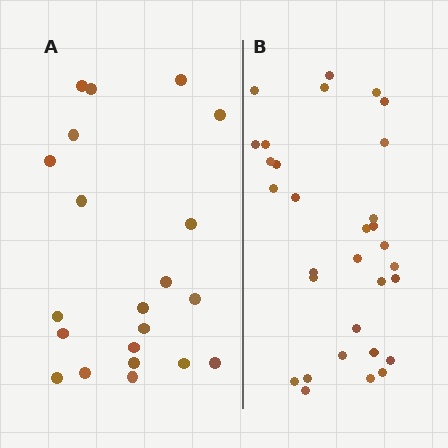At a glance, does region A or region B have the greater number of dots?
Region B (the right region) has more dots.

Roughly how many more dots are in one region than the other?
Region B has roughly 10 or so more dots than region A.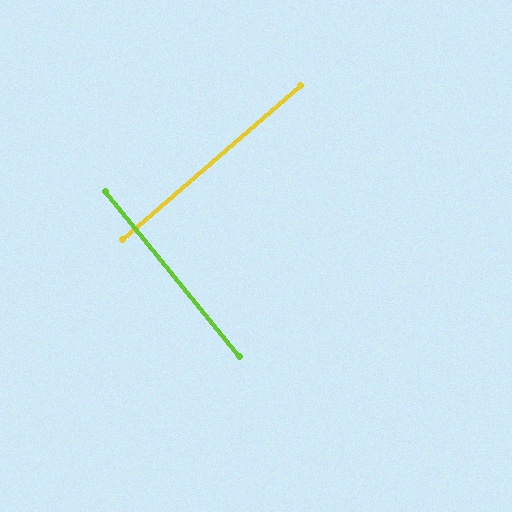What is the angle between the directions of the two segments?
Approximately 88 degrees.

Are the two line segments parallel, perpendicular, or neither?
Perpendicular — they meet at approximately 88°.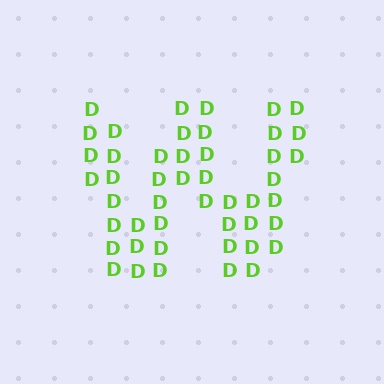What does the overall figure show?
The overall figure shows the letter W.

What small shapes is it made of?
It is made of small letter D's.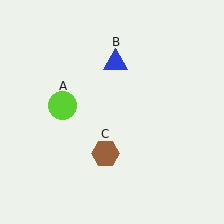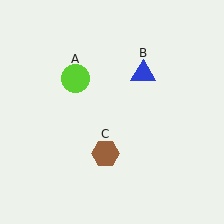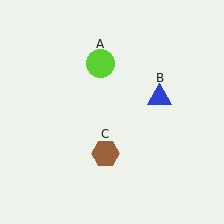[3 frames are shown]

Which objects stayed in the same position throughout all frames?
Brown hexagon (object C) remained stationary.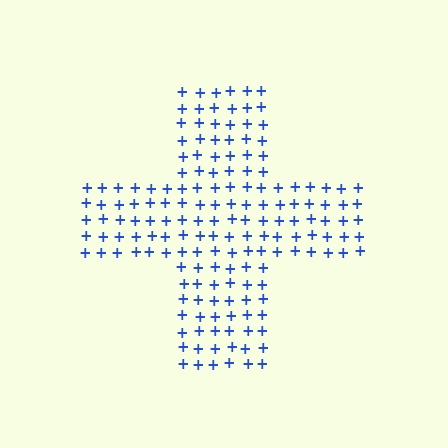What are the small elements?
The small elements are plus signs.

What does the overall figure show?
The overall figure shows a cross.